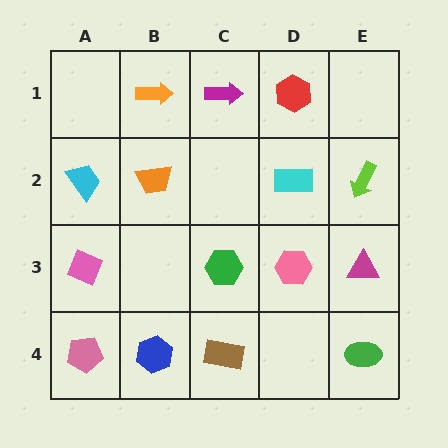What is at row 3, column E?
A magenta triangle.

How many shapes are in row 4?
4 shapes.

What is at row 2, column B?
An orange trapezoid.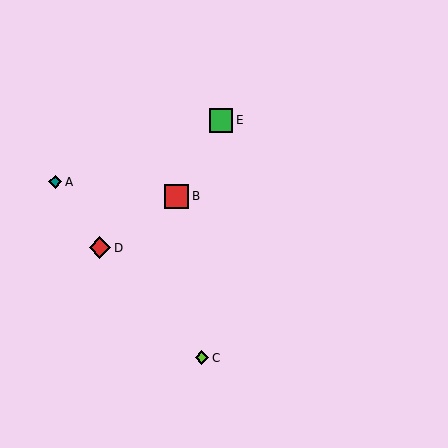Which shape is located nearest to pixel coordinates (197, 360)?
The lime diamond (labeled C) at (202, 358) is nearest to that location.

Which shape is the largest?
The red square (labeled B) is the largest.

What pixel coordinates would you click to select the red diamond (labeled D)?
Click at (100, 248) to select the red diamond D.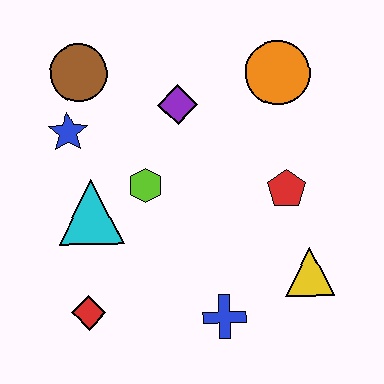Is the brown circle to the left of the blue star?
No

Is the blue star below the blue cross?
No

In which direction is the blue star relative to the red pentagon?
The blue star is to the left of the red pentagon.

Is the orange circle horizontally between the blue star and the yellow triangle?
Yes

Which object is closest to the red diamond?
The cyan triangle is closest to the red diamond.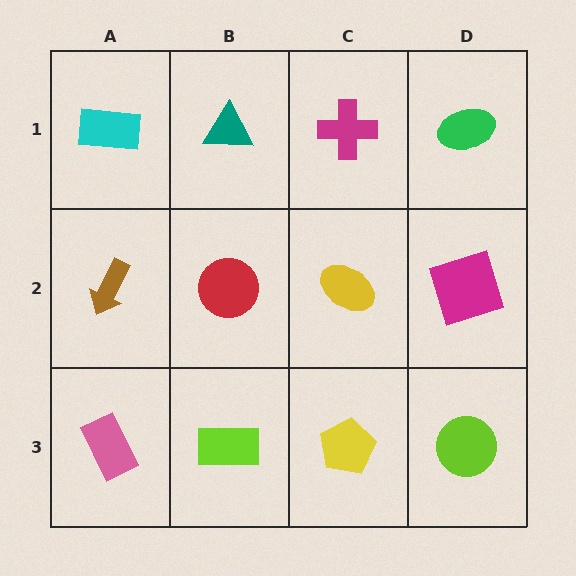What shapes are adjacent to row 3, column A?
A brown arrow (row 2, column A), a lime rectangle (row 3, column B).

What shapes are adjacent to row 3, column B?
A red circle (row 2, column B), a pink rectangle (row 3, column A), a yellow pentagon (row 3, column C).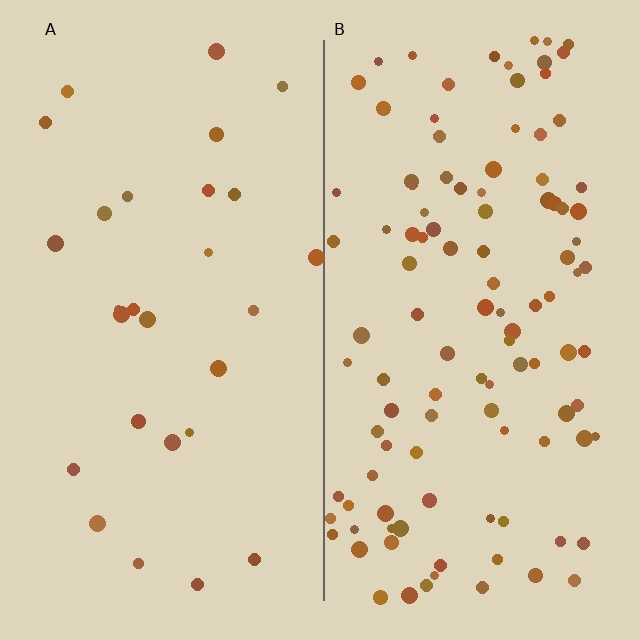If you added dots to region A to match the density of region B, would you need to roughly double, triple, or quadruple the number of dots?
Approximately quadruple.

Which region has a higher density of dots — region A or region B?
B (the right).